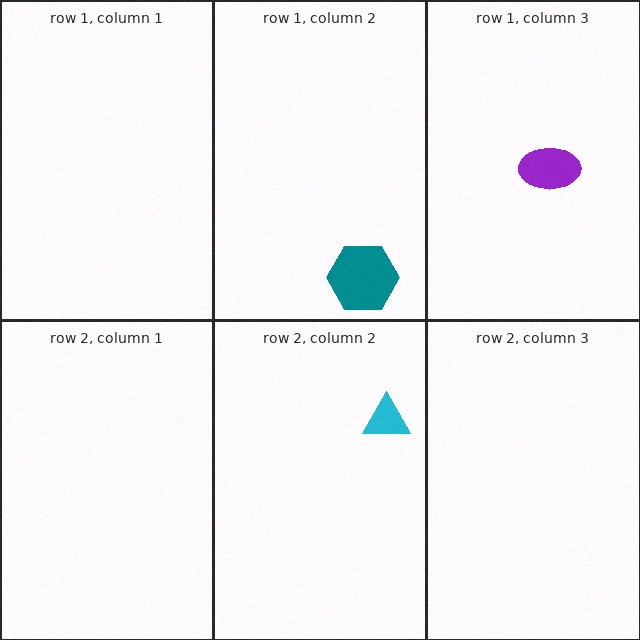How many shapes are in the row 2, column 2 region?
1.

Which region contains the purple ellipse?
The row 1, column 3 region.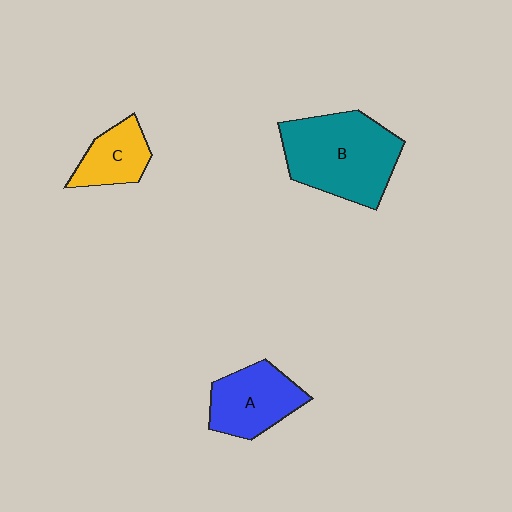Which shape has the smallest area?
Shape C (yellow).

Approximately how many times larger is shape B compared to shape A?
Approximately 1.6 times.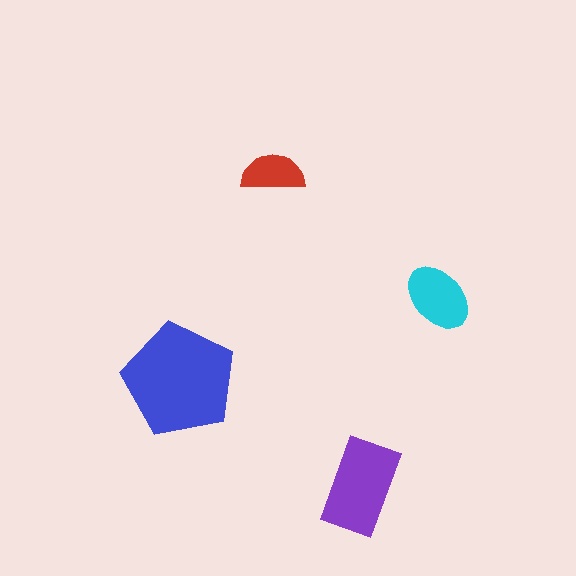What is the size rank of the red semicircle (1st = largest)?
4th.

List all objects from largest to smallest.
The blue pentagon, the purple rectangle, the cyan ellipse, the red semicircle.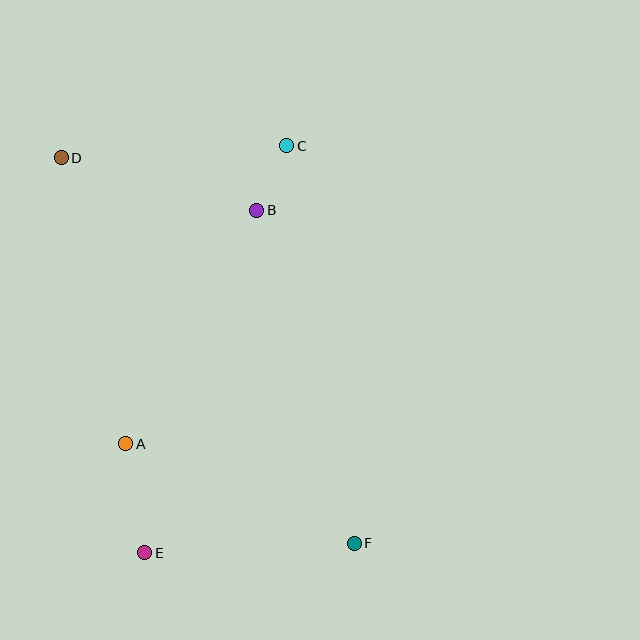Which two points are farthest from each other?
Points D and F are farthest from each other.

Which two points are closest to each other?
Points B and C are closest to each other.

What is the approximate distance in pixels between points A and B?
The distance between A and B is approximately 268 pixels.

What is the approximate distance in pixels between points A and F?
The distance between A and F is approximately 249 pixels.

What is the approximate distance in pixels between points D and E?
The distance between D and E is approximately 404 pixels.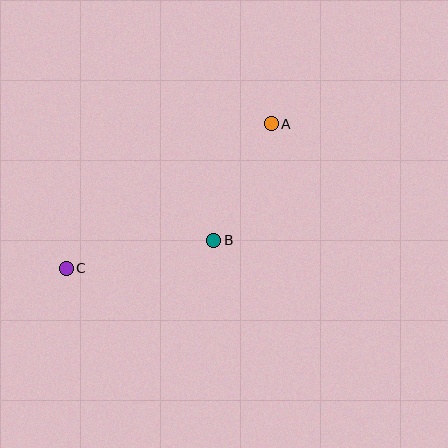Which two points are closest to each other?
Points A and B are closest to each other.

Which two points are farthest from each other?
Points A and C are farthest from each other.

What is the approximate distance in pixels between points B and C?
The distance between B and C is approximately 150 pixels.